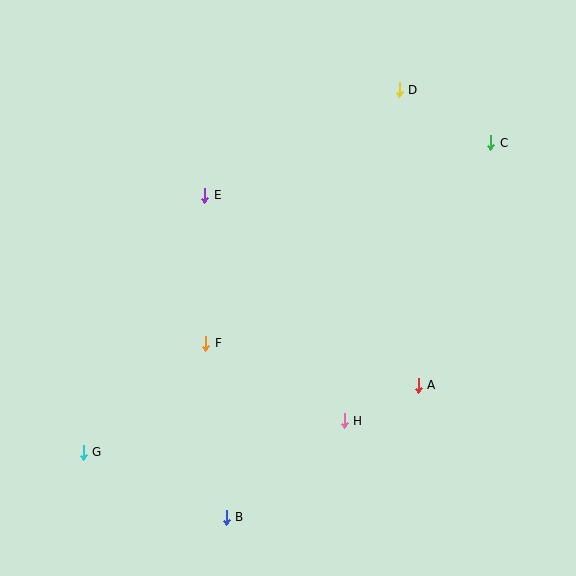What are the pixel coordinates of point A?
Point A is at (418, 385).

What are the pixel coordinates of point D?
Point D is at (399, 90).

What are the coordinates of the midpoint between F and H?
The midpoint between F and H is at (275, 382).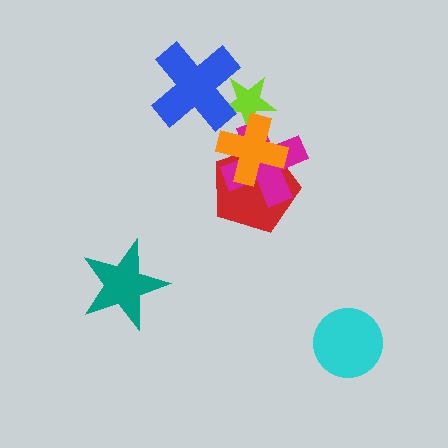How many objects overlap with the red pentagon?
2 objects overlap with the red pentagon.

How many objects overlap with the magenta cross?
3 objects overlap with the magenta cross.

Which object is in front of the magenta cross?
The orange cross is in front of the magenta cross.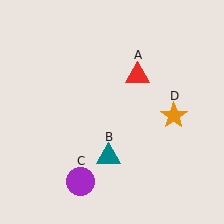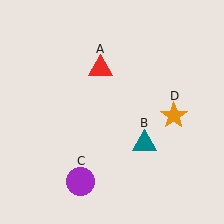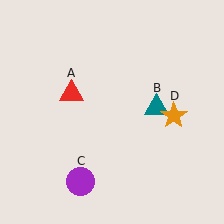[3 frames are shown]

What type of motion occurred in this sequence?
The red triangle (object A), teal triangle (object B) rotated counterclockwise around the center of the scene.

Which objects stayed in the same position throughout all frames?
Purple circle (object C) and orange star (object D) remained stationary.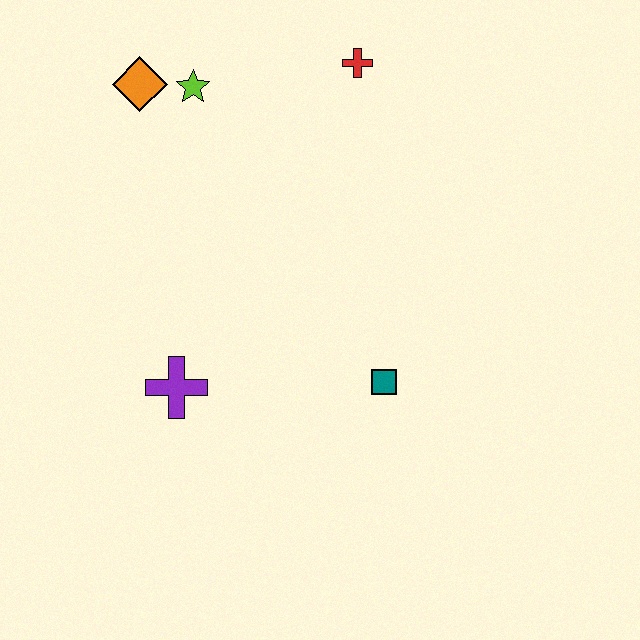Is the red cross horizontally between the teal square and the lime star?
Yes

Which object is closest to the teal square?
The purple cross is closest to the teal square.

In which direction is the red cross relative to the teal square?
The red cross is above the teal square.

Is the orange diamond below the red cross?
Yes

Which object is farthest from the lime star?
The teal square is farthest from the lime star.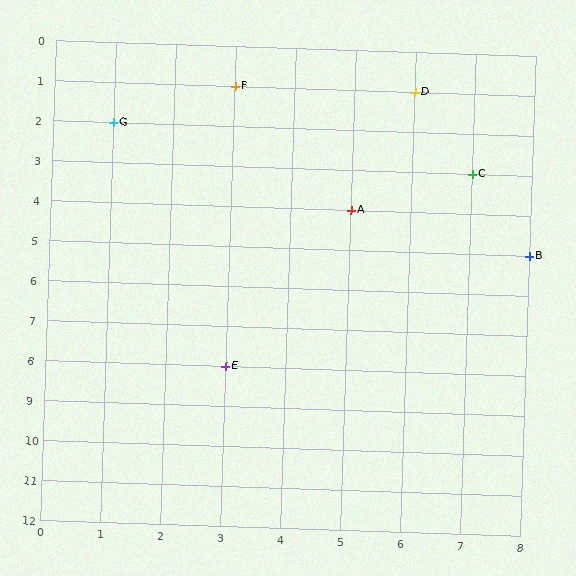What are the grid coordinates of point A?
Point A is at grid coordinates (5, 4).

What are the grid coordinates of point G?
Point G is at grid coordinates (1, 2).